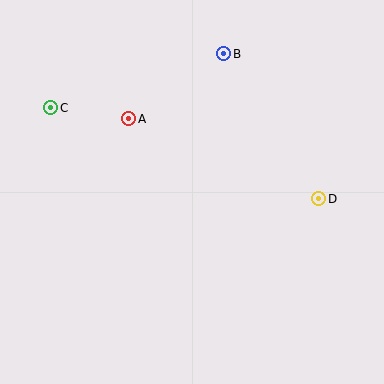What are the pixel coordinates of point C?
Point C is at (51, 108).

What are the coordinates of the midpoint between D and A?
The midpoint between D and A is at (224, 159).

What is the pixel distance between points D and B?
The distance between D and B is 173 pixels.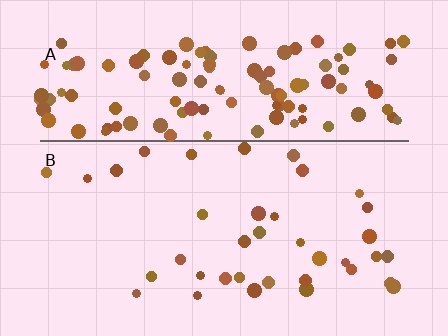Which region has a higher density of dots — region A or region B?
A (the top).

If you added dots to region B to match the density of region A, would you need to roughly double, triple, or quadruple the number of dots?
Approximately quadruple.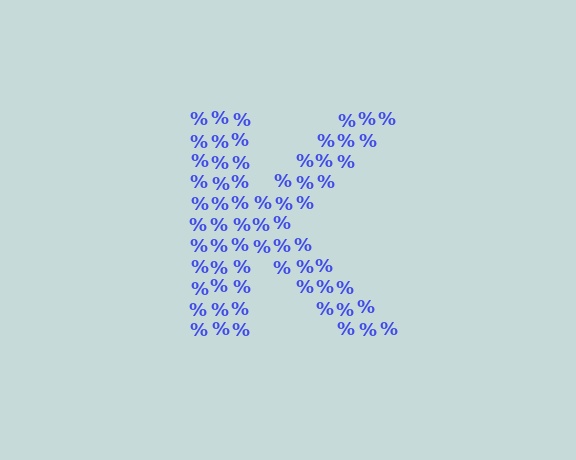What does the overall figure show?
The overall figure shows the letter K.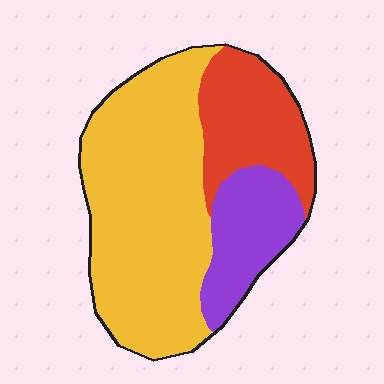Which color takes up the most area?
Yellow, at roughly 60%.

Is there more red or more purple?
Red.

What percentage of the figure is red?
Red takes up about one quarter (1/4) of the figure.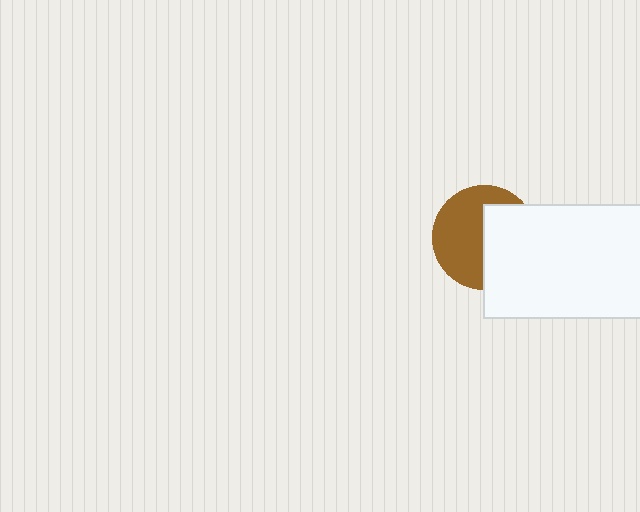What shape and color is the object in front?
The object in front is a white rectangle.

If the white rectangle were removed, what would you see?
You would see the complete brown circle.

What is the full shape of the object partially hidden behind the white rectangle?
The partially hidden object is a brown circle.